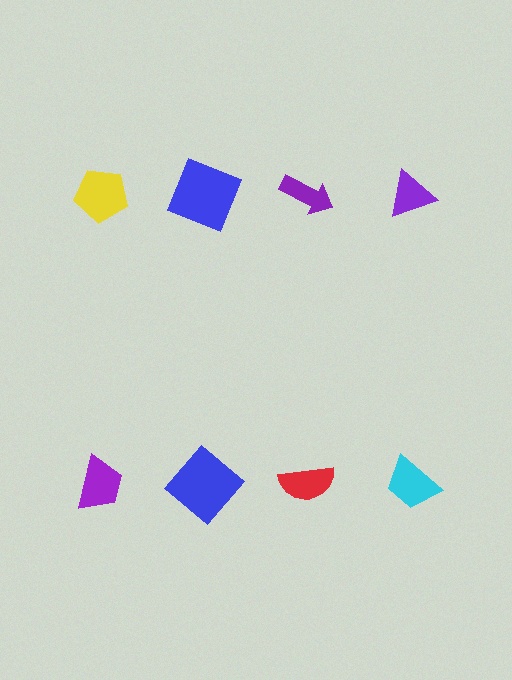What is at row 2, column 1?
A purple trapezoid.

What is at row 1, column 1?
A yellow pentagon.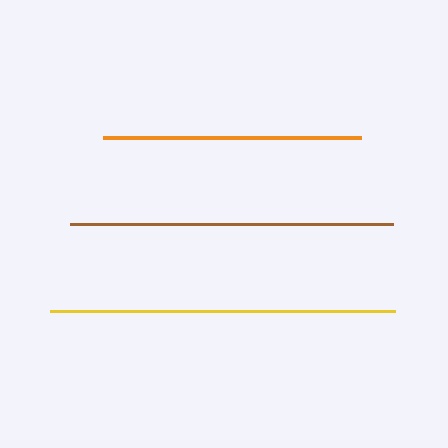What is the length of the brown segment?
The brown segment is approximately 323 pixels long.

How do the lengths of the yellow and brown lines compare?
The yellow and brown lines are approximately the same length.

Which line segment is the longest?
The yellow line is the longest at approximately 345 pixels.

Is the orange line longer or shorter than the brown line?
The brown line is longer than the orange line.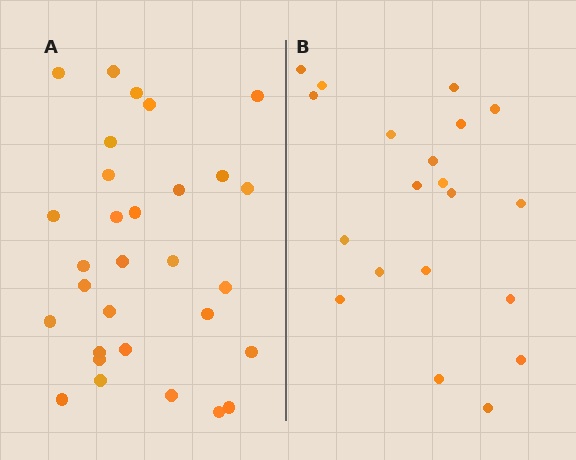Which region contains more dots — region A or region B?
Region A (the left region) has more dots.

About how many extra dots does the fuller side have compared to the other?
Region A has roughly 10 or so more dots than region B.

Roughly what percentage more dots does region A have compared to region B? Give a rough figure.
About 50% more.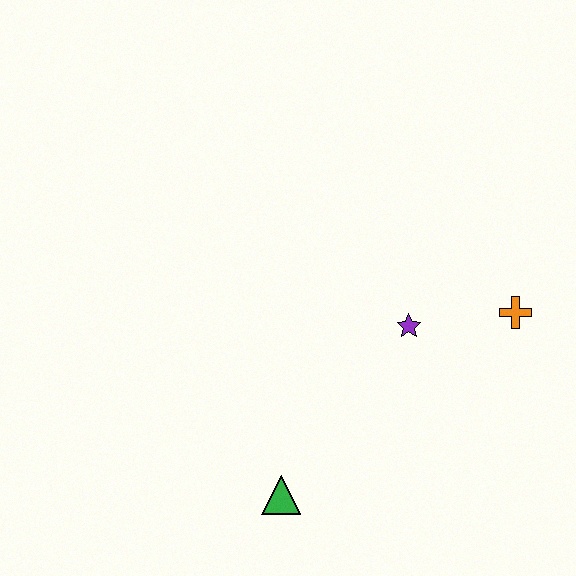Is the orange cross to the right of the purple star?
Yes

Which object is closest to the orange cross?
The purple star is closest to the orange cross.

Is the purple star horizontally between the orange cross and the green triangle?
Yes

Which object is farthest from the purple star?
The green triangle is farthest from the purple star.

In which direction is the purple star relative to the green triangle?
The purple star is above the green triangle.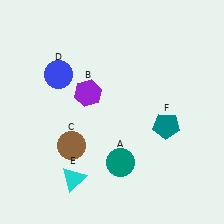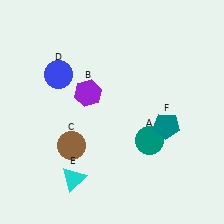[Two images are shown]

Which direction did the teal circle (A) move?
The teal circle (A) moved right.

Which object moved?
The teal circle (A) moved right.